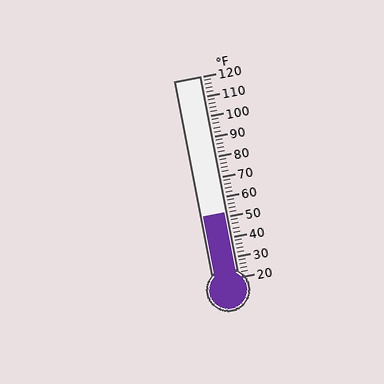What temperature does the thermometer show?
The thermometer shows approximately 52°F.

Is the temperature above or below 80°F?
The temperature is below 80°F.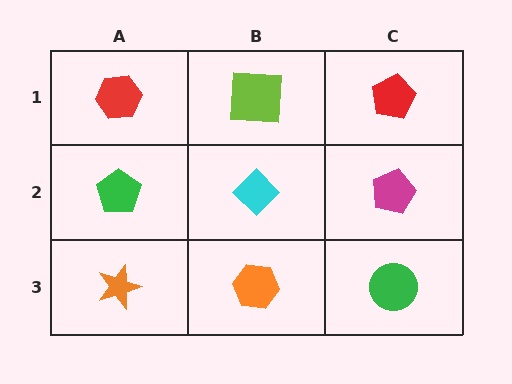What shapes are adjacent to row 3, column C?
A magenta pentagon (row 2, column C), an orange hexagon (row 3, column B).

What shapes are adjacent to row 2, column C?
A red pentagon (row 1, column C), a green circle (row 3, column C), a cyan diamond (row 2, column B).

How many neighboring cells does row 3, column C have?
2.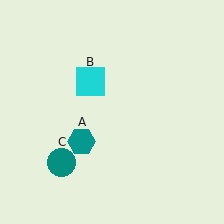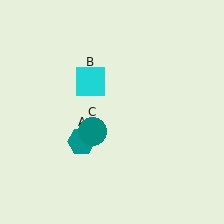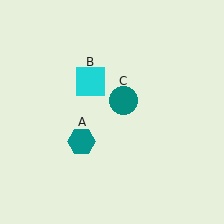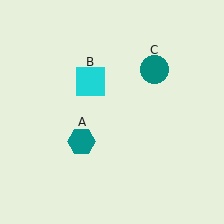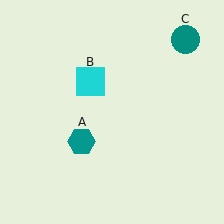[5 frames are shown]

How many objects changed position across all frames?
1 object changed position: teal circle (object C).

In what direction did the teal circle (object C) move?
The teal circle (object C) moved up and to the right.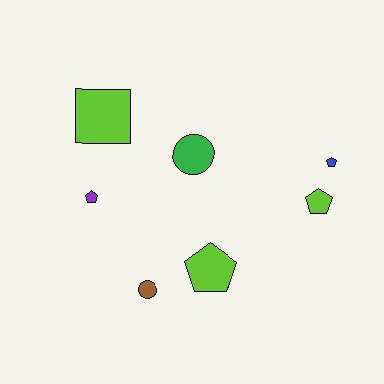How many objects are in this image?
There are 7 objects.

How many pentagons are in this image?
There are 4 pentagons.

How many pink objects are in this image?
There are no pink objects.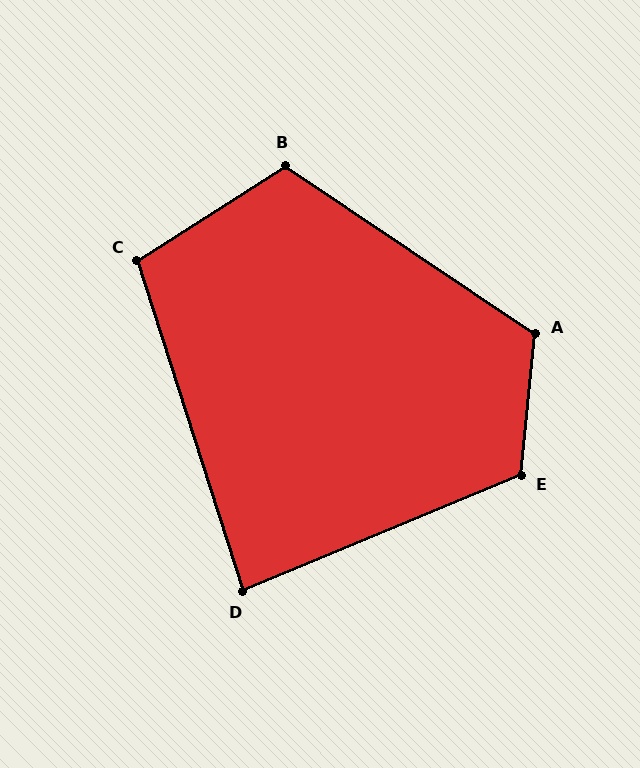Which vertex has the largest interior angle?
A, at approximately 118 degrees.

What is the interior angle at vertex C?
Approximately 105 degrees (obtuse).